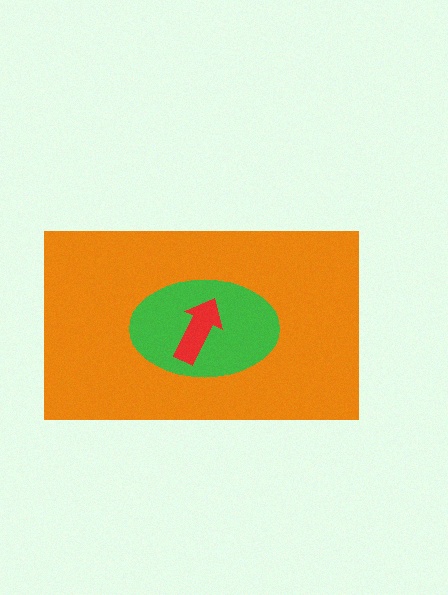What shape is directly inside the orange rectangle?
The green ellipse.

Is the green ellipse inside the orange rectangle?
Yes.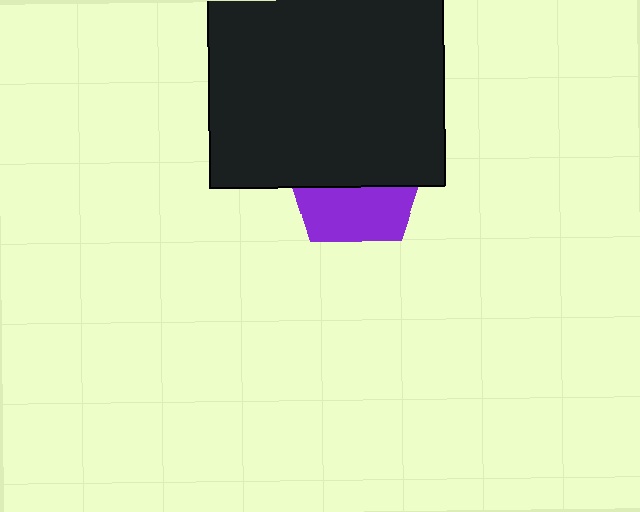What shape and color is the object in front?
The object in front is a black square.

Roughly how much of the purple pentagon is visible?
A small part of it is visible (roughly 42%).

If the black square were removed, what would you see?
You would see the complete purple pentagon.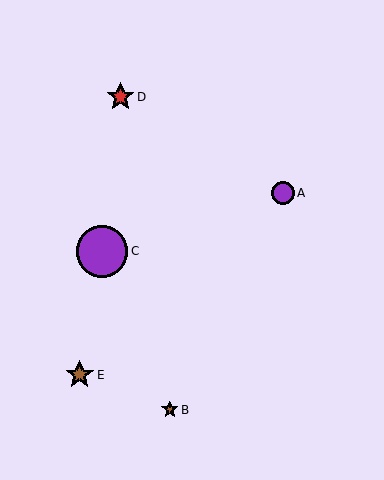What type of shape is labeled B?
Shape B is a brown star.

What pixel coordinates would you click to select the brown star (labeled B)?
Click at (170, 410) to select the brown star B.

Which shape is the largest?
The purple circle (labeled C) is the largest.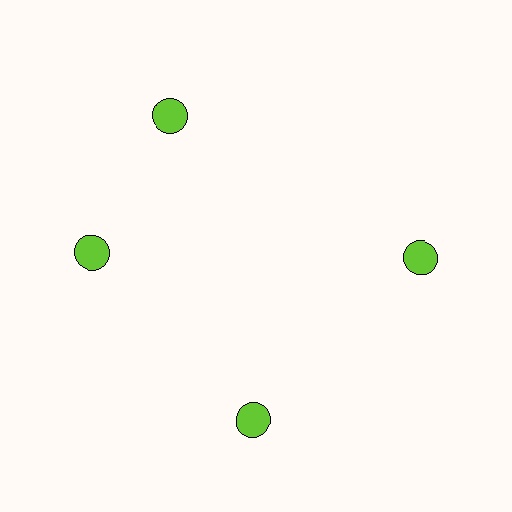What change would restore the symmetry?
The symmetry would be restored by rotating it back into even spacing with its neighbors so that all 4 circles sit at equal angles and equal distance from the center.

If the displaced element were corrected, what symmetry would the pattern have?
It would have 4-fold rotational symmetry — the pattern would map onto itself every 90 degrees.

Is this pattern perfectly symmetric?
No. The 4 lime circles are arranged in a ring, but one element near the 12 o'clock position is rotated out of alignment along the ring, breaking the 4-fold rotational symmetry.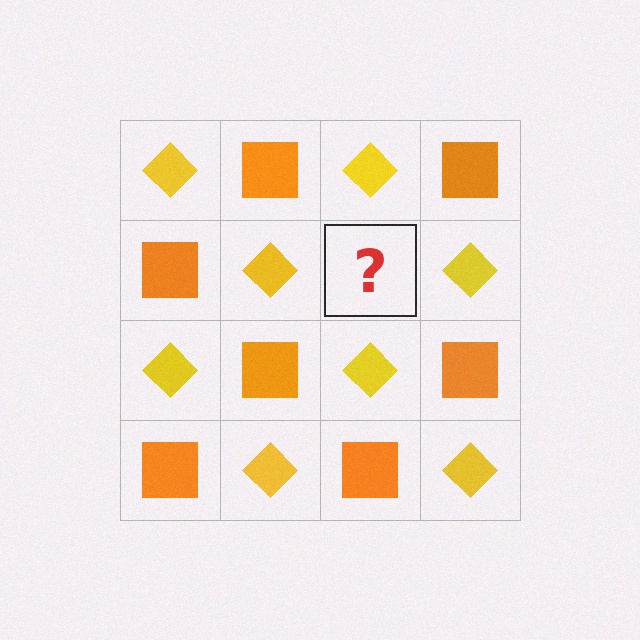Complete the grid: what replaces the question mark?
The question mark should be replaced with an orange square.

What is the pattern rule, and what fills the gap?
The rule is that it alternates yellow diamond and orange square in a checkerboard pattern. The gap should be filled with an orange square.